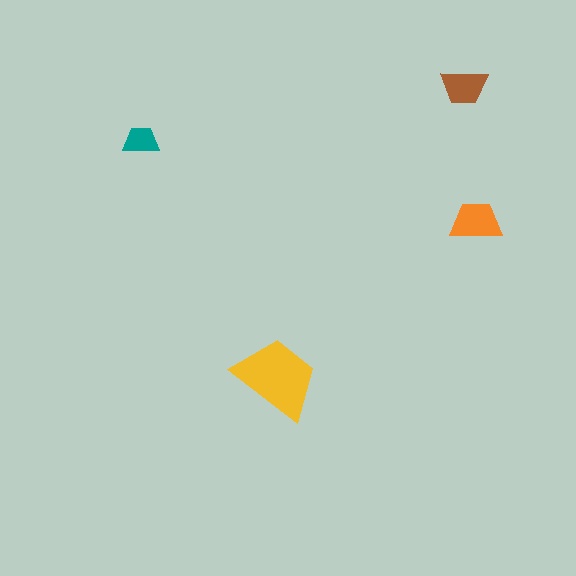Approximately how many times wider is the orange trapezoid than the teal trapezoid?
About 1.5 times wider.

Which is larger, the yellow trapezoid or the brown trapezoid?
The yellow one.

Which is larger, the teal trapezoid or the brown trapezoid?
The brown one.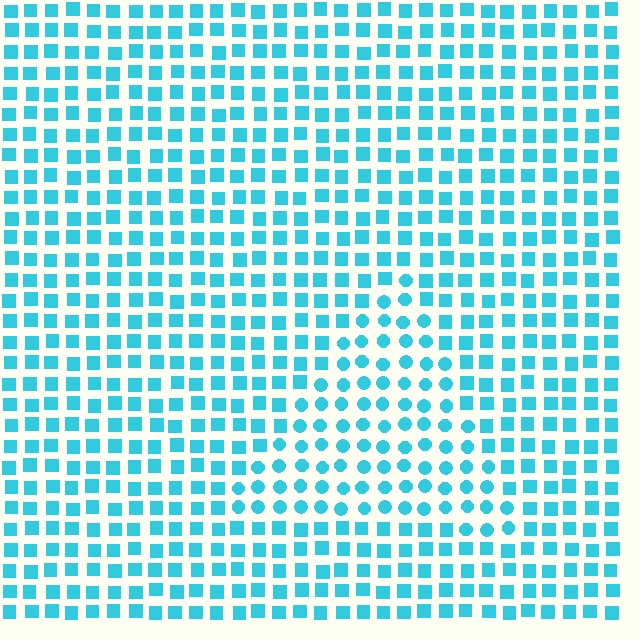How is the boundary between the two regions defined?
The boundary is defined by a change in element shape: circles inside vs. squares outside. All elements share the same color and spacing.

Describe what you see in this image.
The image is filled with small cyan elements arranged in a uniform grid. A triangle-shaped region contains circles, while the surrounding area contains squares. The boundary is defined purely by the change in element shape.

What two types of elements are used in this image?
The image uses circles inside the triangle region and squares outside it.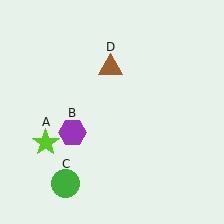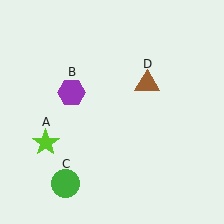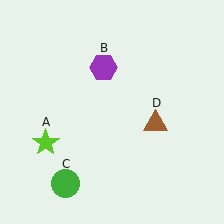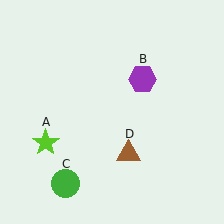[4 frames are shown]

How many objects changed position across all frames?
2 objects changed position: purple hexagon (object B), brown triangle (object D).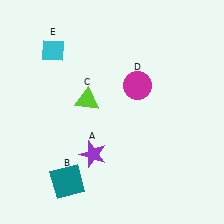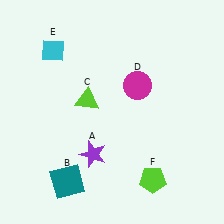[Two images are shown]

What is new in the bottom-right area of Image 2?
A lime pentagon (F) was added in the bottom-right area of Image 2.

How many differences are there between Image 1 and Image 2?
There is 1 difference between the two images.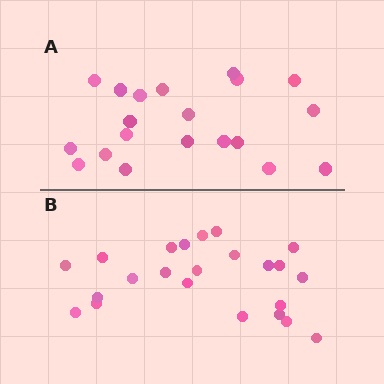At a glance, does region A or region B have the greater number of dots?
Region B (the bottom region) has more dots.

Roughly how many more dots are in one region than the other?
Region B has just a few more — roughly 2 or 3 more dots than region A.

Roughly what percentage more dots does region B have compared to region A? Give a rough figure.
About 15% more.